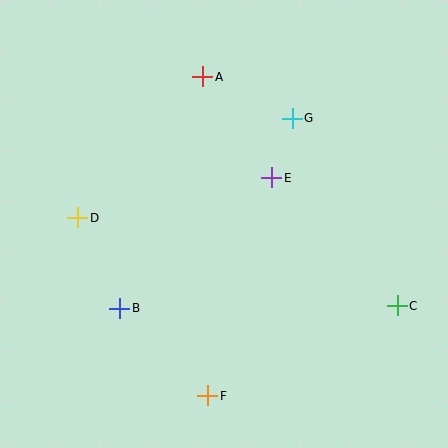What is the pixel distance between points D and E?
The distance between D and E is 198 pixels.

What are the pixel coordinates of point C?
Point C is at (397, 306).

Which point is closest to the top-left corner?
Point A is closest to the top-left corner.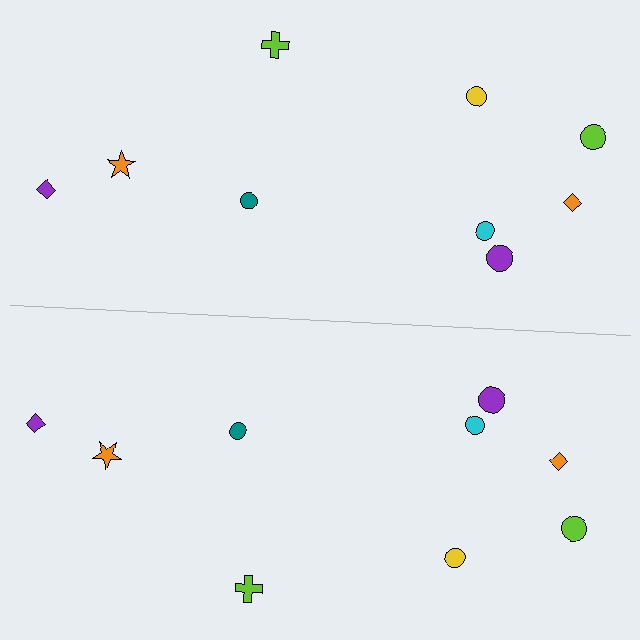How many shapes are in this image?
There are 18 shapes in this image.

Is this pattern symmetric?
Yes, this pattern has bilateral (reflection) symmetry.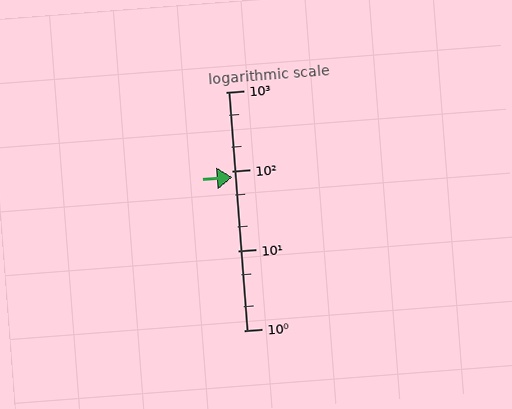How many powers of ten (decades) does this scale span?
The scale spans 3 decades, from 1 to 1000.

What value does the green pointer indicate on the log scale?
The pointer indicates approximately 85.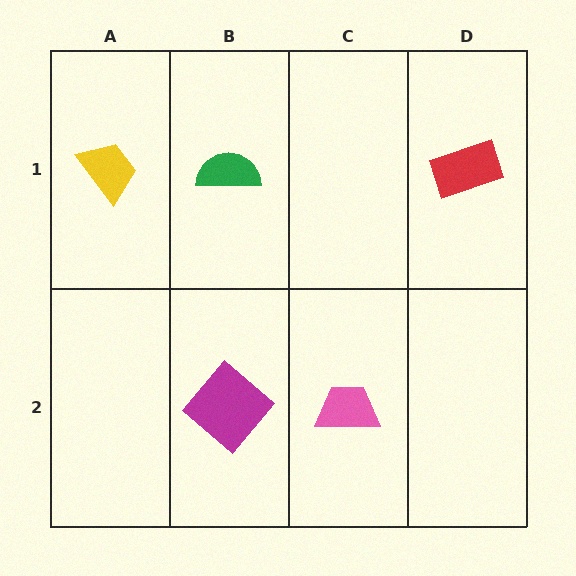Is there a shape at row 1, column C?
No, that cell is empty.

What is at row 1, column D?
A red rectangle.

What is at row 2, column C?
A pink trapezoid.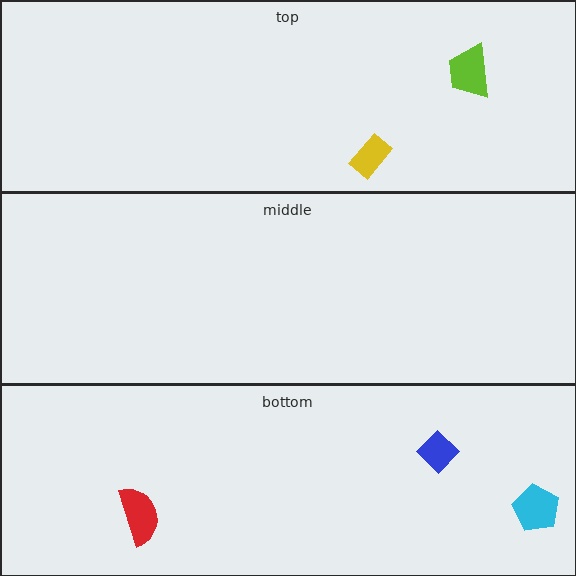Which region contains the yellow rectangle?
The top region.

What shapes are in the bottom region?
The red semicircle, the blue diamond, the cyan pentagon.